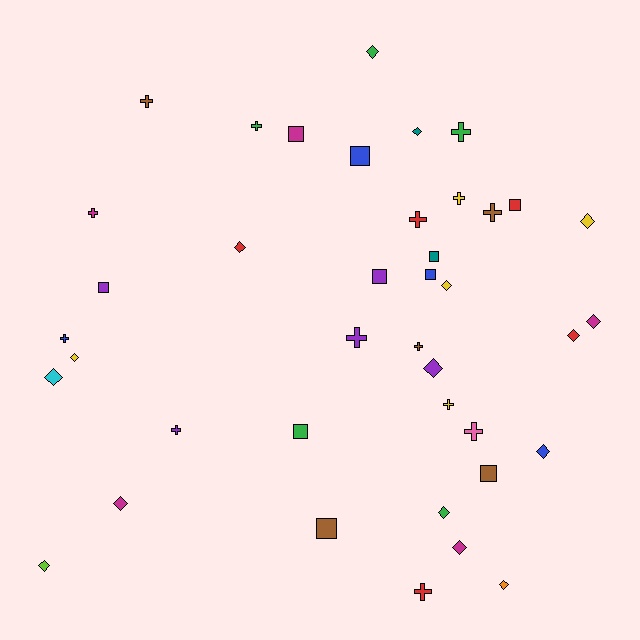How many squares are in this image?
There are 10 squares.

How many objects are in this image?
There are 40 objects.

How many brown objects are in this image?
There are 5 brown objects.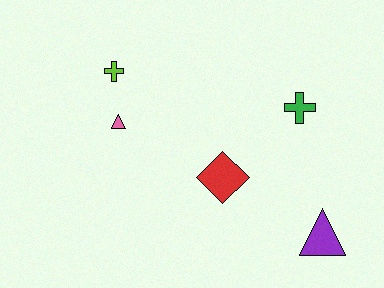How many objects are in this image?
There are 5 objects.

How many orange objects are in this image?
There are no orange objects.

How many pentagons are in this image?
There are no pentagons.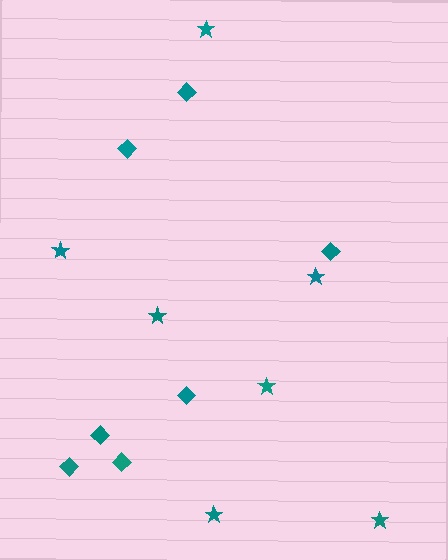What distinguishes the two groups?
There are 2 groups: one group of diamonds (7) and one group of stars (7).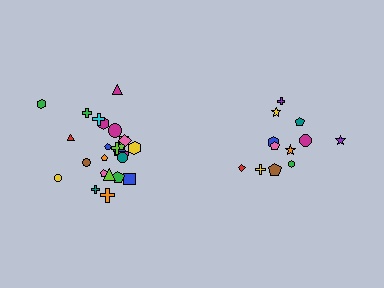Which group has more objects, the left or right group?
The left group.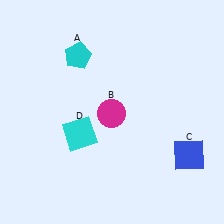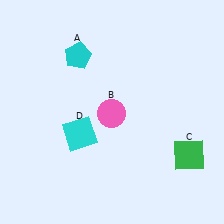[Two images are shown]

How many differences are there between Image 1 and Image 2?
There are 2 differences between the two images.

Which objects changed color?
B changed from magenta to pink. C changed from blue to green.